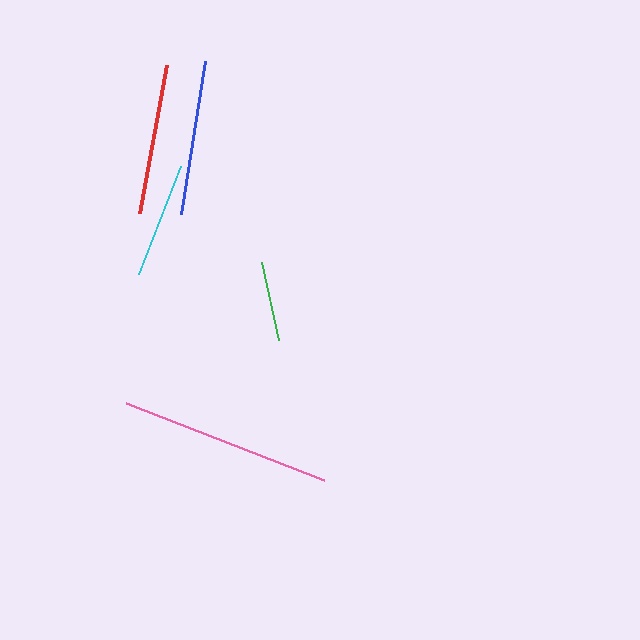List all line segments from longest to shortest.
From longest to shortest: pink, blue, red, cyan, green.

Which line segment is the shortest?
The green line is the shortest at approximately 80 pixels.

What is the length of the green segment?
The green segment is approximately 80 pixels long.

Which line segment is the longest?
The pink line is the longest at approximately 212 pixels.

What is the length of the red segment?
The red segment is approximately 151 pixels long.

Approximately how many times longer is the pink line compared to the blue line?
The pink line is approximately 1.4 times the length of the blue line.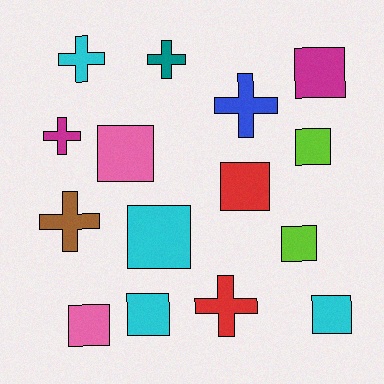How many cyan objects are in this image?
There are 4 cyan objects.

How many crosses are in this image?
There are 6 crosses.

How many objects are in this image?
There are 15 objects.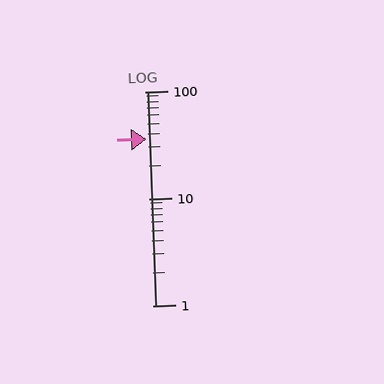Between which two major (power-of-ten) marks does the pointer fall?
The pointer is between 10 and 100.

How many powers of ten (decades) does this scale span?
The scale spans 2 decades, from 1 to 100.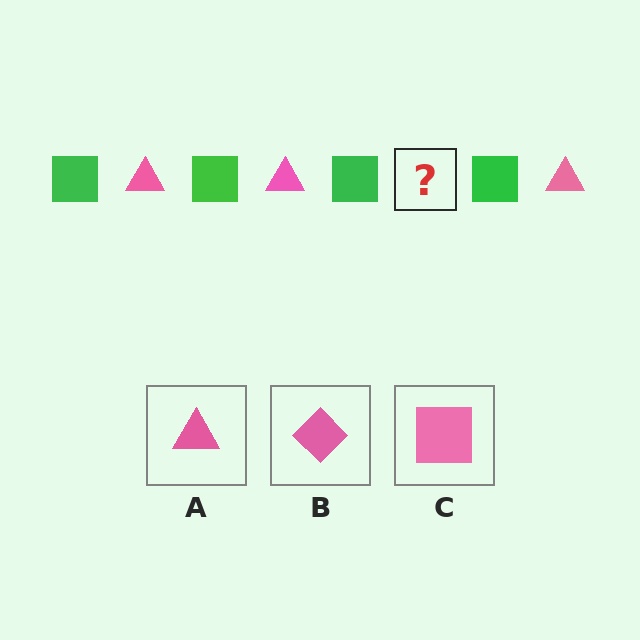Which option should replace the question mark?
Option A.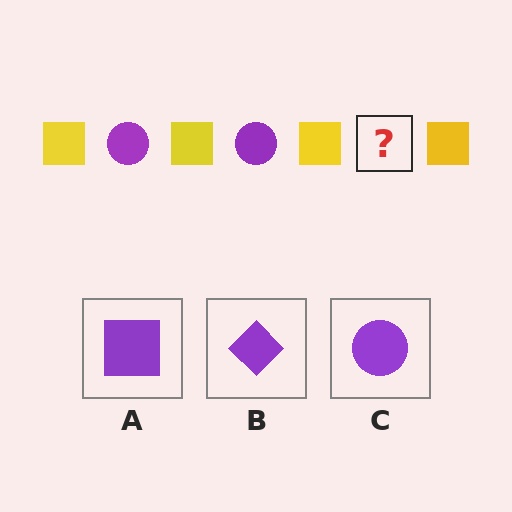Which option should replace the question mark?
Option C.